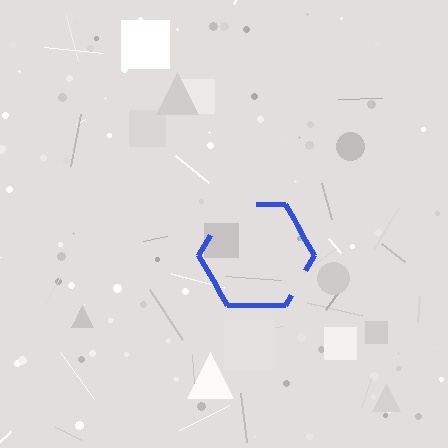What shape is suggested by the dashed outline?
The dashed outline suggests a hexagon.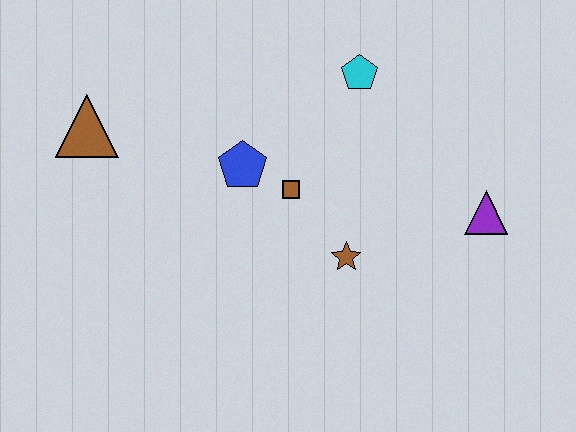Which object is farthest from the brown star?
The brown triangle is farthest from the brown star.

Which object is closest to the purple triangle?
The brown star is closest to the purple triangle.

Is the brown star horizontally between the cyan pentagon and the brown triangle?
Yes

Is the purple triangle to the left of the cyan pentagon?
No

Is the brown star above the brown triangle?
No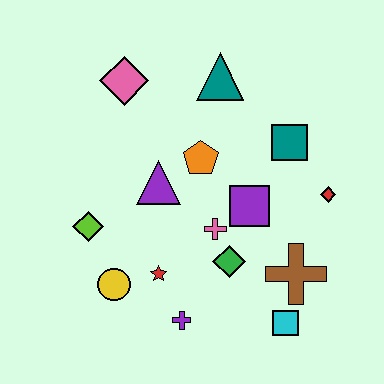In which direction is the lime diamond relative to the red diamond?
The lime diamond is to the left of the red diamond.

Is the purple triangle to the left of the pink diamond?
No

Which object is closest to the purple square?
The pink cross is closest to the purple square.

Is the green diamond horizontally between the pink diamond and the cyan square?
Yes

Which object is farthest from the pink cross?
The pink diamond is farthest from the pink cross.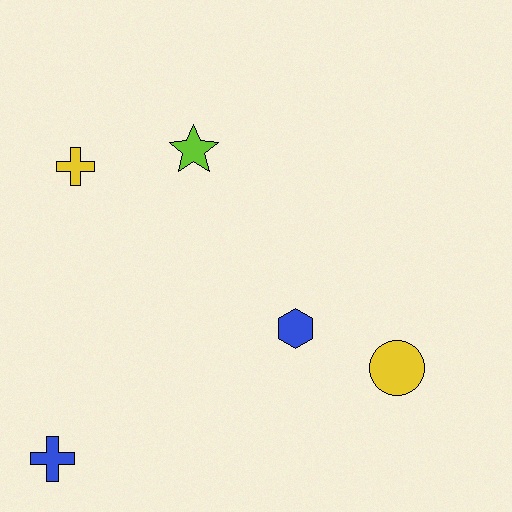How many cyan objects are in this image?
There are no cyan objects.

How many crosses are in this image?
There are 2 crosses.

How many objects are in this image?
There are 5 objects.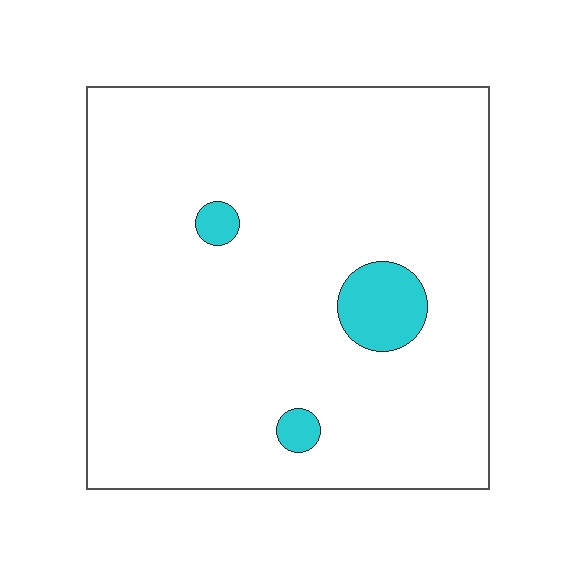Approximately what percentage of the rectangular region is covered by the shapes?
Approximately 5%.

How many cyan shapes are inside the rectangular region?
3.